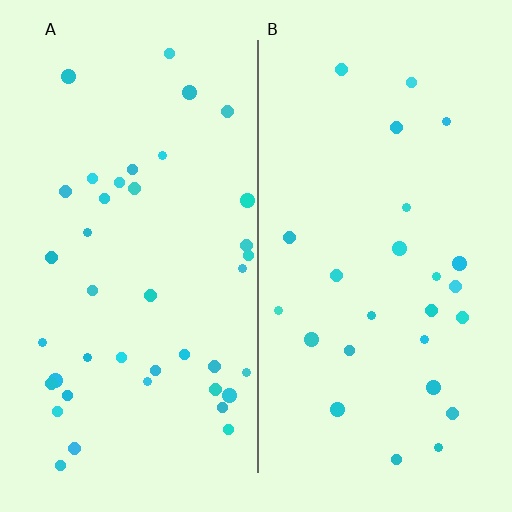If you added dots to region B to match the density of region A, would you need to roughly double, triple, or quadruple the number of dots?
Approximately double.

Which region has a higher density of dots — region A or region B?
A (the left).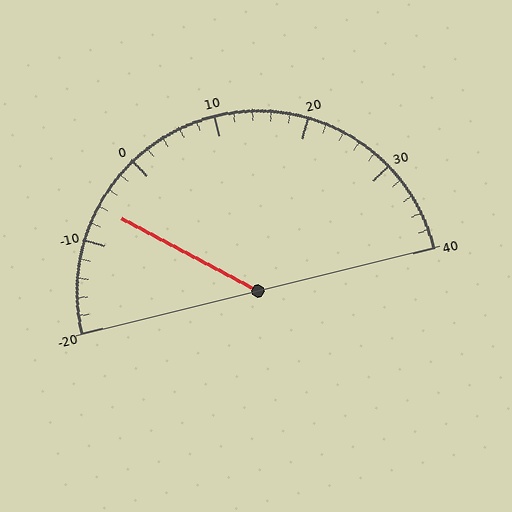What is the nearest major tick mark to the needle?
The nearest major tick mark is -10.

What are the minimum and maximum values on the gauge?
The gauge ranges from -20 to 40.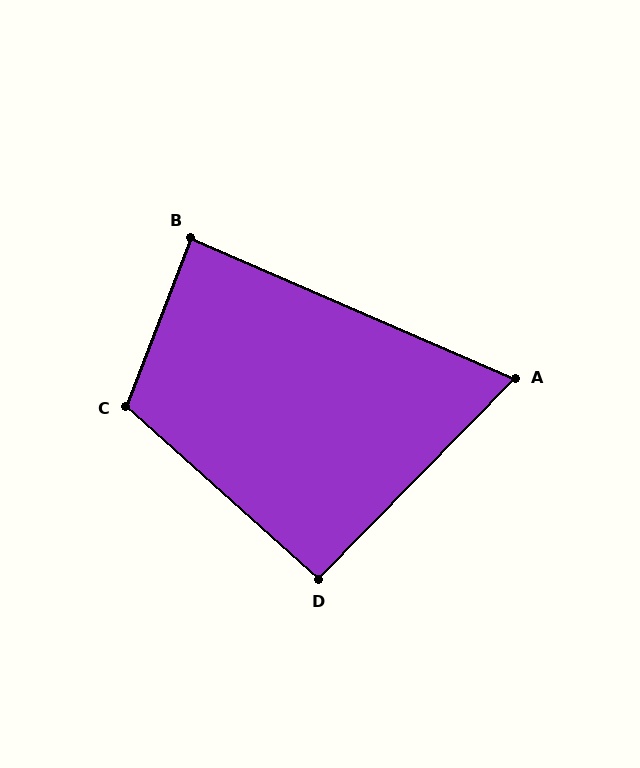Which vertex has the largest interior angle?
C, at approximately 111 degrees.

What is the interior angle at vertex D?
Approximately 92 degrees (approximately right).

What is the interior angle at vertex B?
Approximately 88 degrees (approximately right).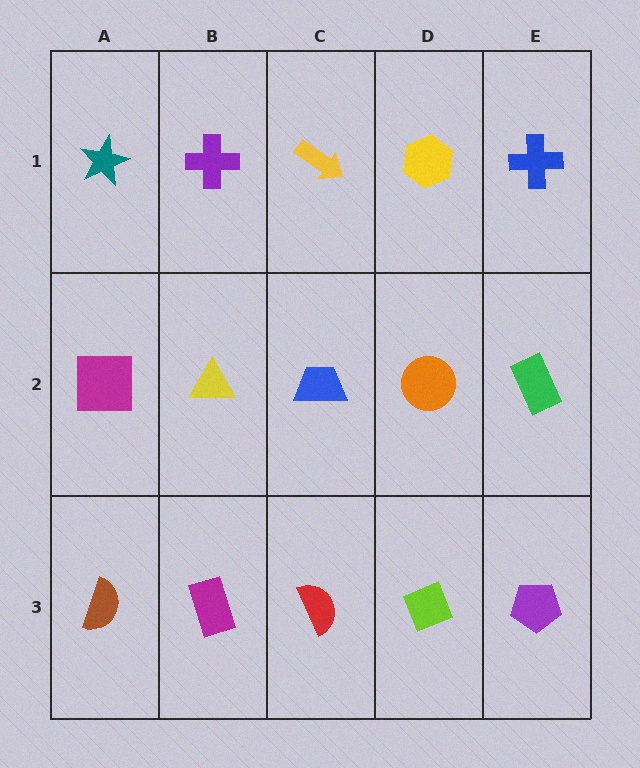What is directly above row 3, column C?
A blue trapezoid.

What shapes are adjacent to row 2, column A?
A teal star (row 1, column A), a brown semicircle (row 3, column A), a yellow triangle (row 2, column B).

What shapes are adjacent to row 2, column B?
A purple cross (row 1, column B), a magenta rectangle (row 3, column B), a magenta square (row 2, column A), a blue trapezoid (row 2, column C).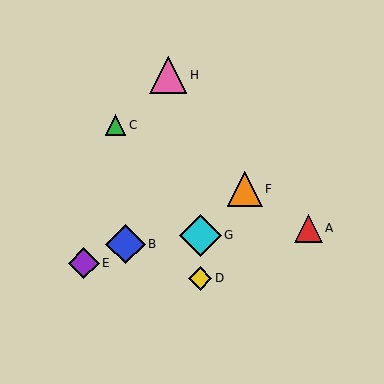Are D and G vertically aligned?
Yes, both are at x≈200.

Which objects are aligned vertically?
Objects D, G are aligned vertically.